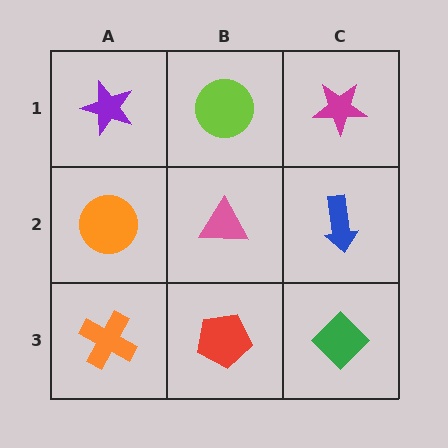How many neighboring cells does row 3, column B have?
3.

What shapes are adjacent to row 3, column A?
An orange circle (row 2, column A), a red pentagon (row 3, column B).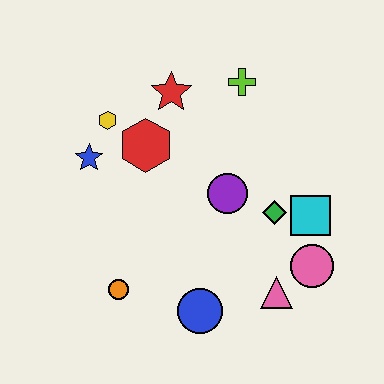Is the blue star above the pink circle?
Yes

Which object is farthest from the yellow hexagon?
The pink circle is farthest from the yellow hexagon.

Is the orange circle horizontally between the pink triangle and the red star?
No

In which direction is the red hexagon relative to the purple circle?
The red hexagon is to the left of the purple circle.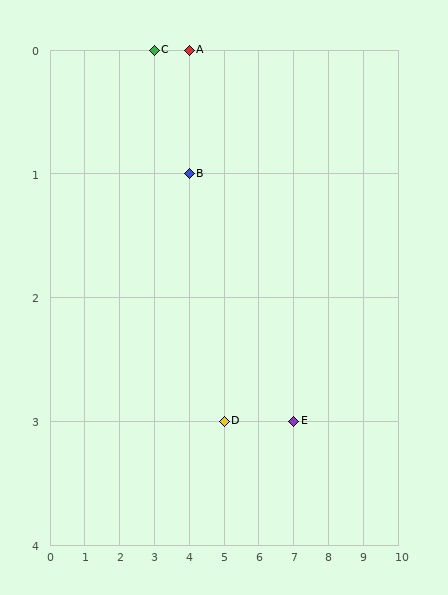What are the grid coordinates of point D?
Point D is at grid coordinates (5, 3).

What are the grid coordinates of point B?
Point B is at grid coordinates (4, 1).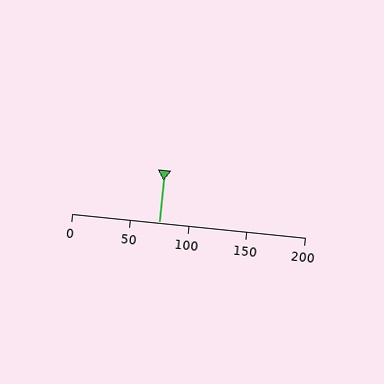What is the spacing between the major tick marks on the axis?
The major ticks are spaced 50 apart.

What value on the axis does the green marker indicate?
The marker indicates approximately 75.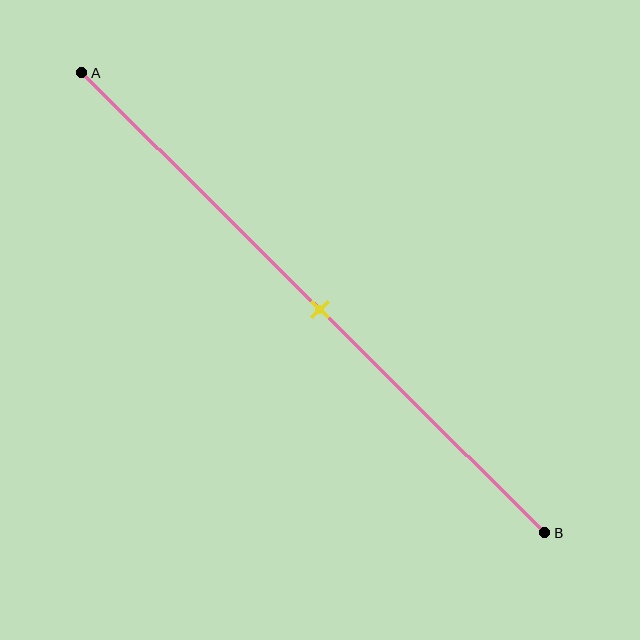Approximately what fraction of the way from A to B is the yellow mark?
The yellow mark is approximately 50% of the way from A to B.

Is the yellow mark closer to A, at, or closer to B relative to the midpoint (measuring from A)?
The yellow mark is approximately at the midpoint of segment AB.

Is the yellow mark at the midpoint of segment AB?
Yes, the mark is approximately at the midpoint.